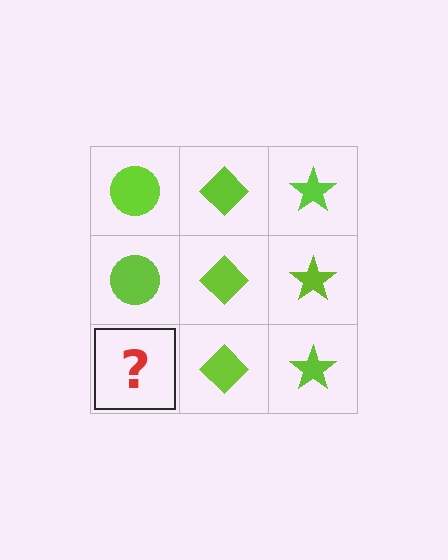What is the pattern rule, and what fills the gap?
The rule is that each column has a consistent shape. The gap should be filled with a lime circle.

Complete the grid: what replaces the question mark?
The question mark should be replaced with a lime circle.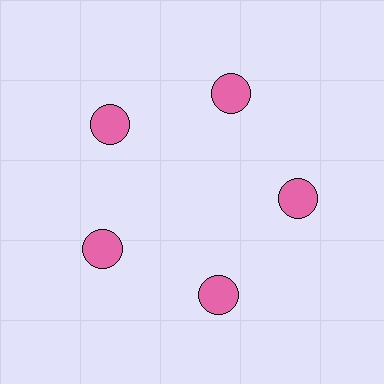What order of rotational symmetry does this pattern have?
This pattern has 5-fold rotational symmetry.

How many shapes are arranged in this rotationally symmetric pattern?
There are 5 shapes, arranged in 5 groups of 1.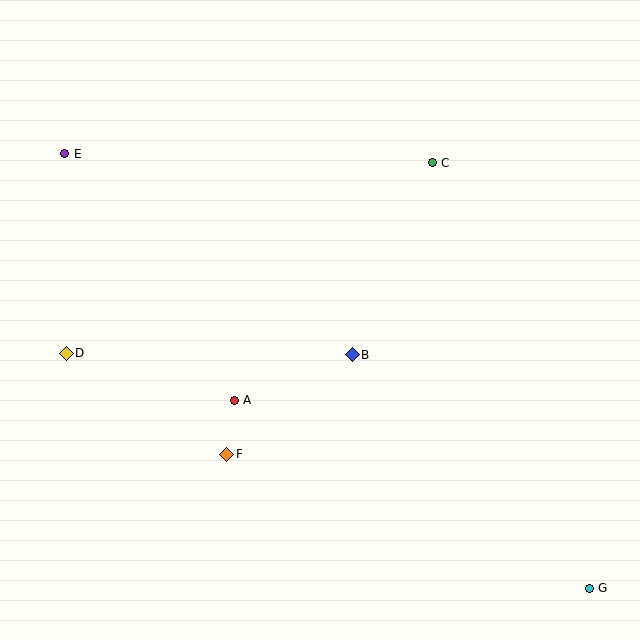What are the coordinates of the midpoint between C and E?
The midpoint between C and E is at (249, 158).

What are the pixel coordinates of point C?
Point C is at (432, 163).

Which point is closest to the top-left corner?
Point E is closest to the top-left corner.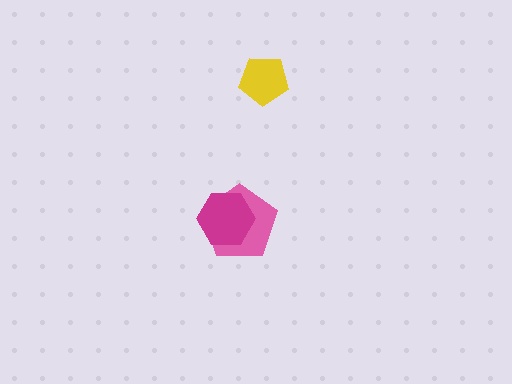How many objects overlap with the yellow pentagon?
0 objects overlap with the yellow pentagon.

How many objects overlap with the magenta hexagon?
1 object overlaps with the magenta hexagon.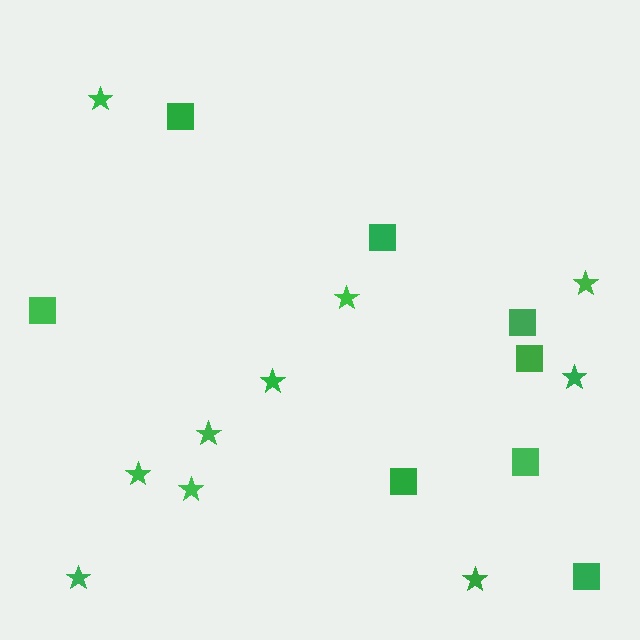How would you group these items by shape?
There are 2 groups: one group of stars (10) and one group of squares (8).